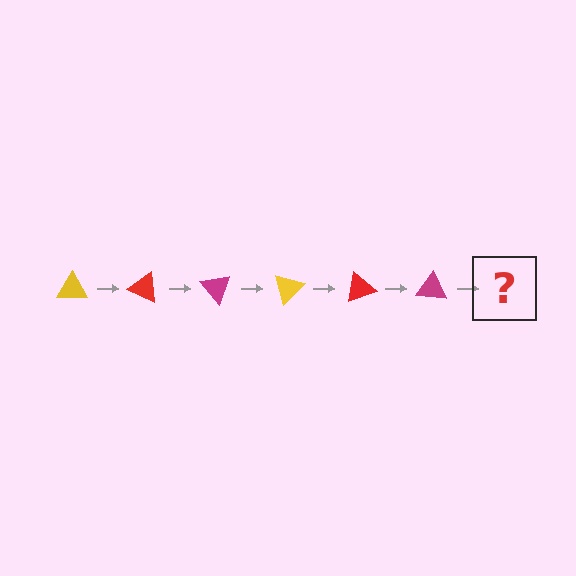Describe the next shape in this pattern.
It should be a yellow triangle, rotated 150 degrees from the start.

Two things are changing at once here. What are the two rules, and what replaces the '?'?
The two rules are that it rotates 25 degrees each step and the color cycles through yellow, red, and magenta. The '?' should be a yellow triangle, rotated 150 degrees from the start.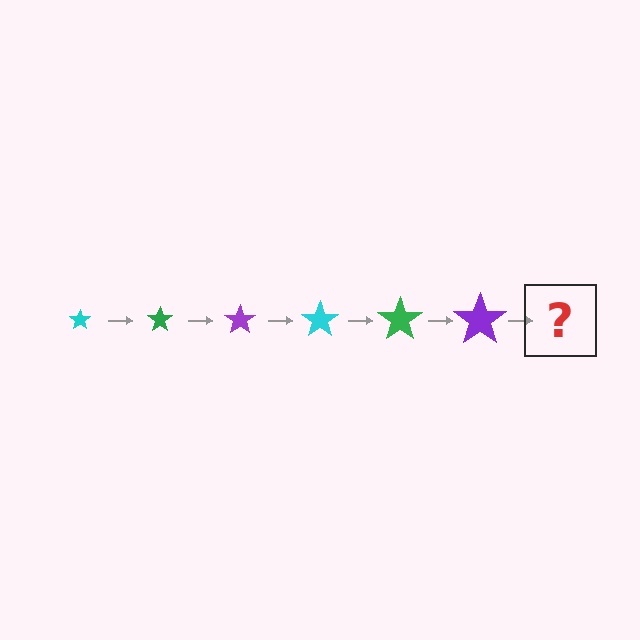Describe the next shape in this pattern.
It should be a cyan star, larger than the previous one.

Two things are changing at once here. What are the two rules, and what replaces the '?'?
The two rules are that the star grows larger each step and the color cycles through cyan, green, and purple. The '?' should be a cyan star, larger than the previous one.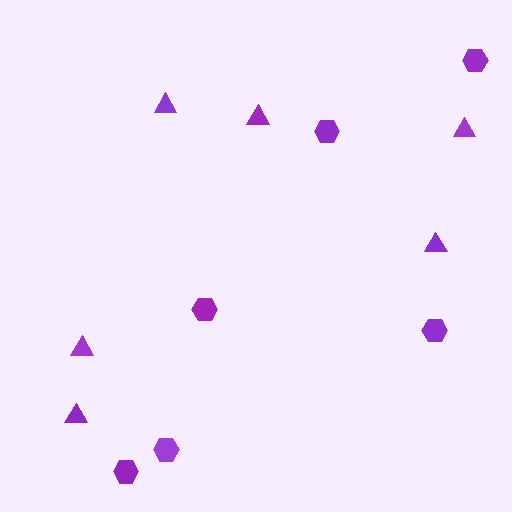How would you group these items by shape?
There are 2 groups: one group of hexagons (6) and one group of triangles (6).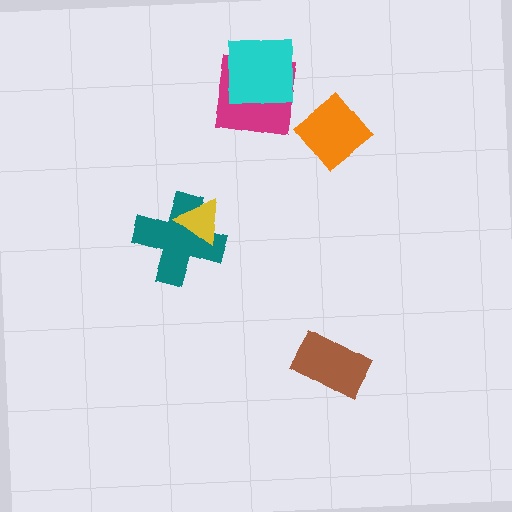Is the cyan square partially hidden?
No, no other shape covers it.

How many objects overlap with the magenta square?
1 object overlaps with the magenta square.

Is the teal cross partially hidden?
Yes, it is partially covered by another shape.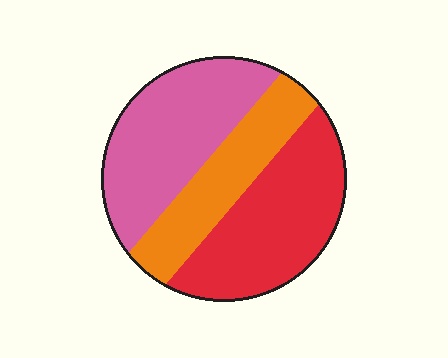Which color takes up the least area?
Orange, at roughly 25%.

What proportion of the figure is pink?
Pink takes up about three eighths (3/8) of the figure.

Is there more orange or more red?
Red.